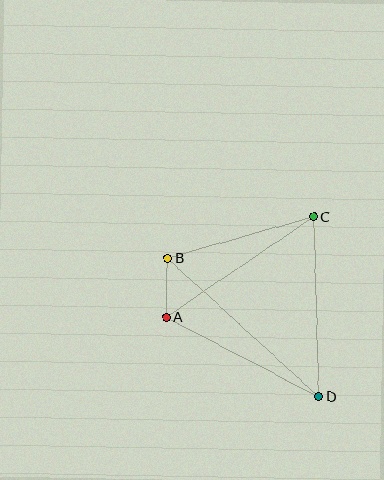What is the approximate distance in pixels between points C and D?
The distance between C and D is approximately 180 pixels.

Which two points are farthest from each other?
Points B and D are farthest from each other.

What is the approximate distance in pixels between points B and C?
The distance between B and C is approximately 152 pixels.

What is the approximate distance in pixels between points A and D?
The distance between A and D is approximately 172 pixels.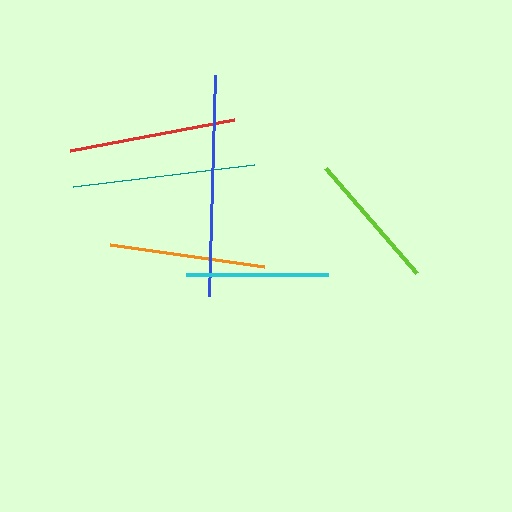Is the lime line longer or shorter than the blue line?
The blue line is longer than the lime line.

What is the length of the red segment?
The red segment is approximately 166 pixels long.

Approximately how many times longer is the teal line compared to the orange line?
The teal line is approximately 1.2 times the length of the orange line.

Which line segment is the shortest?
The lime line is the shortest at approximately 139 pixels.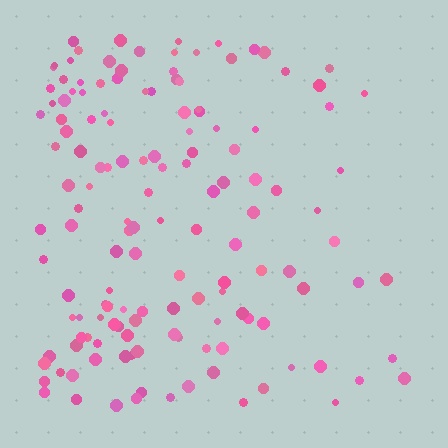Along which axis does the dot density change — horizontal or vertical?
Horizontal.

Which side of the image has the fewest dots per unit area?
The right.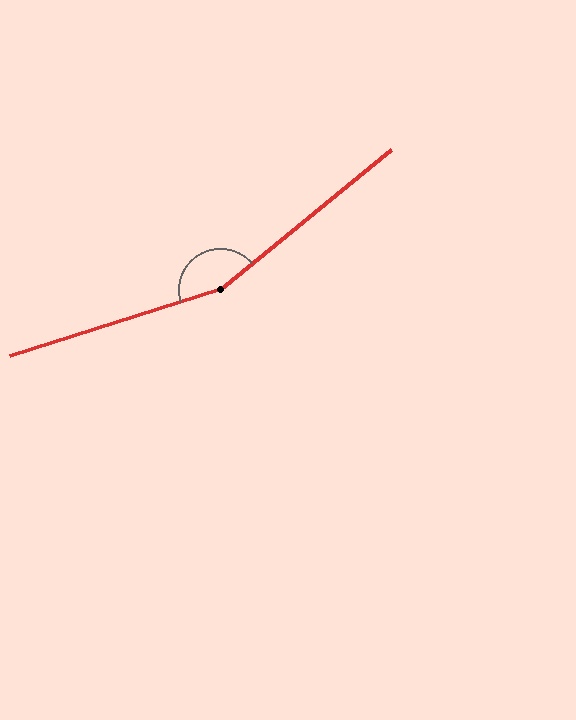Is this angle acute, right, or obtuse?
It is obtuse.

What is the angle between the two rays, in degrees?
Approximately 158 degrees.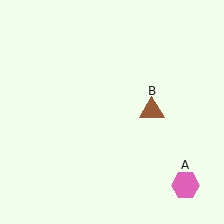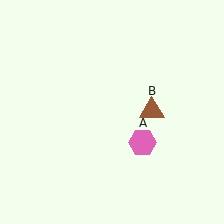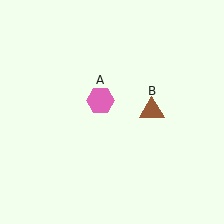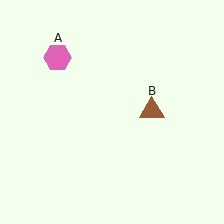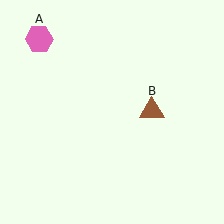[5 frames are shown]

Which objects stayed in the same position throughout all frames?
Brown triangle (object B) remained stationary.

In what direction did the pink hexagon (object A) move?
The pink hexagon (object A) moved up and to the left.